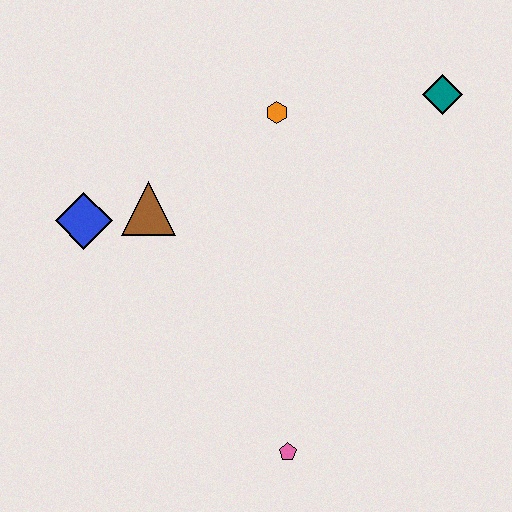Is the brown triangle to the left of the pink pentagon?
Yes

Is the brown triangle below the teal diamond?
Yes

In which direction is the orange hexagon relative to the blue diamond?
The orange hexagon is to the right of the blue diamond.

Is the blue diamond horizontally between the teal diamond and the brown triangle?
No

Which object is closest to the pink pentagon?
The brown triangle is closest to the pink pentagon.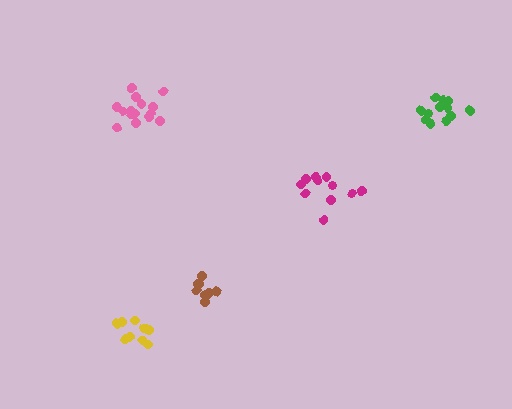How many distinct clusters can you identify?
There are 5 distinct clusters.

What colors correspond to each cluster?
The clusters are colored: yellow, brown, green, magenta, pink.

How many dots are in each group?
Group 1: 10 dots, Group 2: 9 dots, Group 3: 12 dots, Group 4: 11 dots, Group 5: 15 dots (57 total).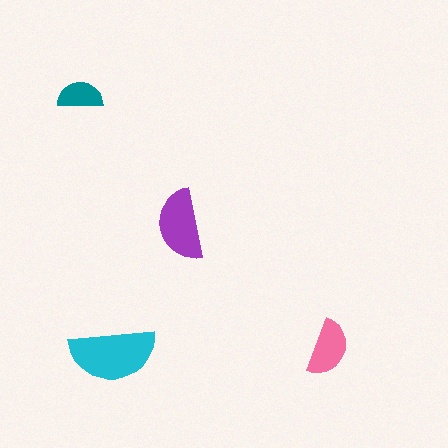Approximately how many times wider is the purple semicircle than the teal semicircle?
About 1.5 times wider.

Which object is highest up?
The teal semicircle is topmost.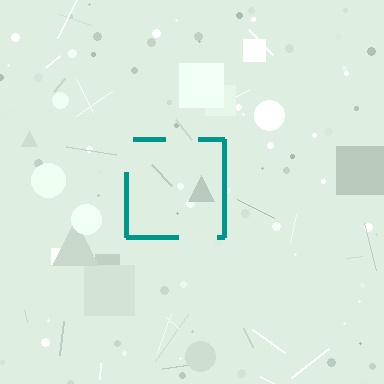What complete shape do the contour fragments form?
The contour fragments form a square.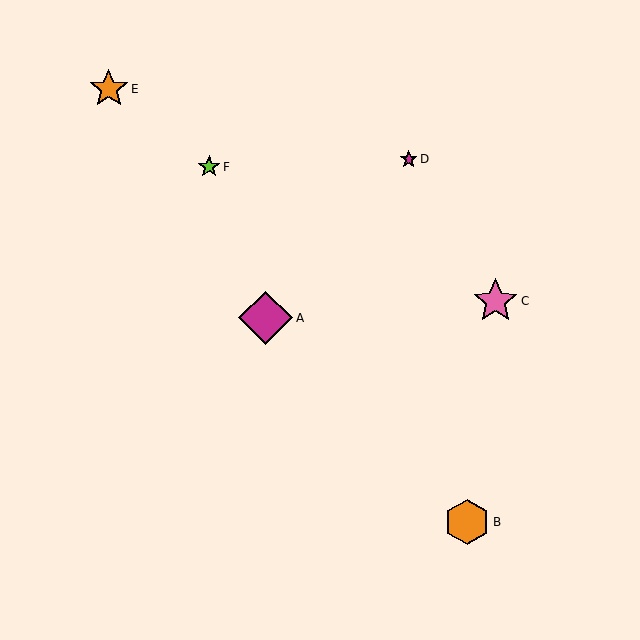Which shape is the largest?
The magenta diamond (labeled A) is the largest.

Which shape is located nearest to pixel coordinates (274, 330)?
The magenta diamond (labeled A) at (266, 318) is nearest to that location.